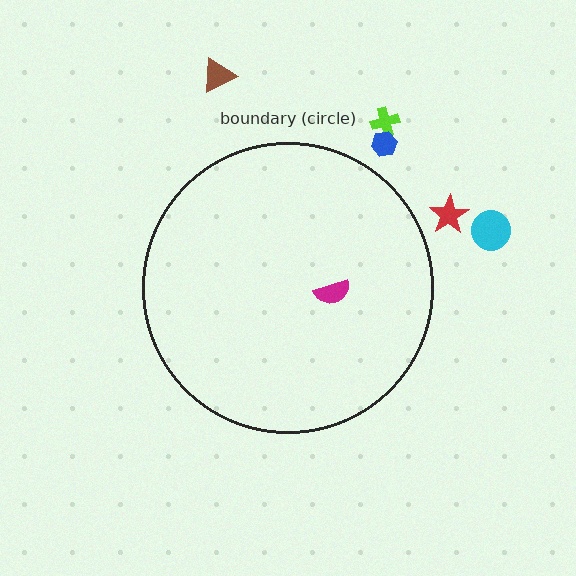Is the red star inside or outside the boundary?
Outside.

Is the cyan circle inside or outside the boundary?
Outside.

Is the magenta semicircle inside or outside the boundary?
Inside.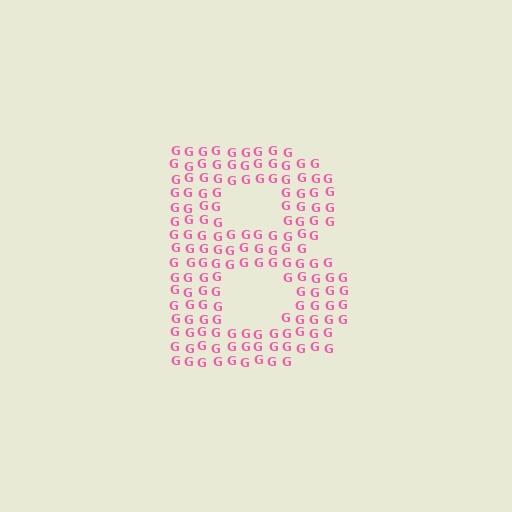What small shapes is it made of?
It is made of small letter G's.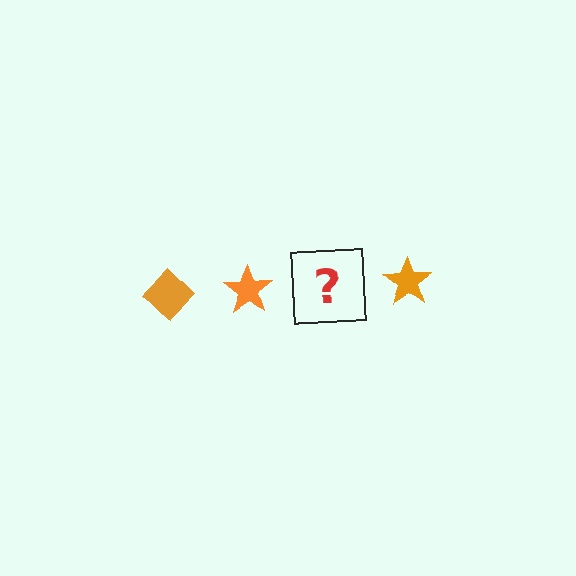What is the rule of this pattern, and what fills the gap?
The rule is that the pattern cycles through diamond, star shapes in orange. The gap should be filled with an orange diamond.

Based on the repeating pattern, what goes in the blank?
The blank should be an orange diamond.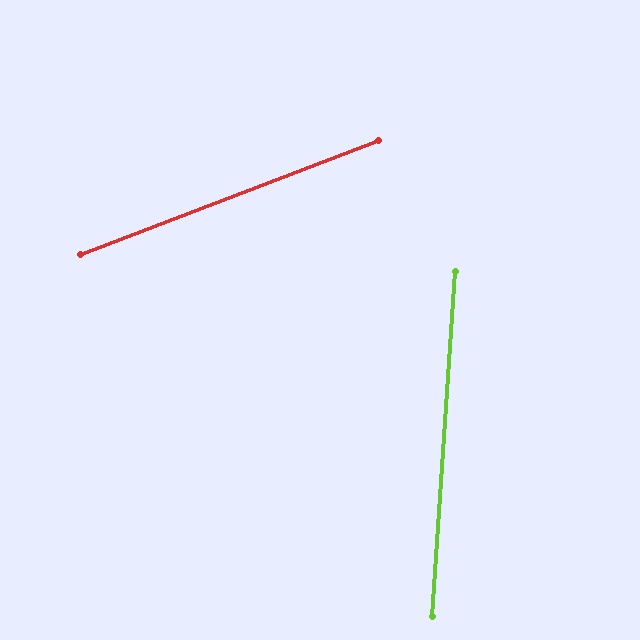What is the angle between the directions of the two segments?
Approximately 65 degrees.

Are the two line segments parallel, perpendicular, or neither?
Neither parallel nor perpendicular — they differ by about 65°.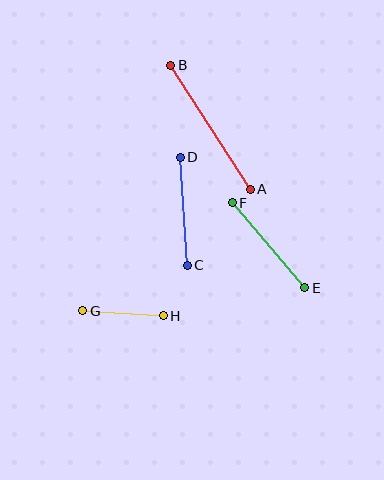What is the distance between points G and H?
The distance is approximately 81 pixels.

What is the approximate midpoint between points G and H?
The midpoint is at approximately (123, 313) pixels.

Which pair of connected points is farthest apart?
Points A and B are farthest apart.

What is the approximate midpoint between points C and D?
The midpoint is at approximately (184, 211) pixels.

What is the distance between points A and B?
The distance is approximately 147 pixels.